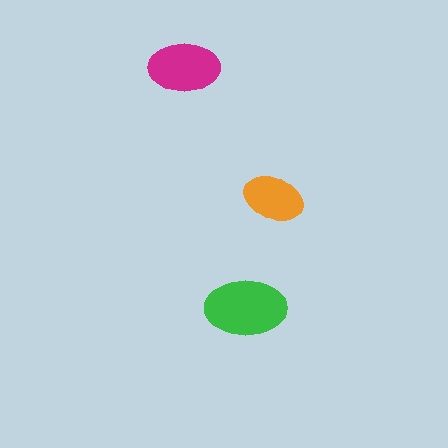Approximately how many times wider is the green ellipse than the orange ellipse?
About 1.5 times wider.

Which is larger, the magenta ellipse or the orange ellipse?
The magenta one.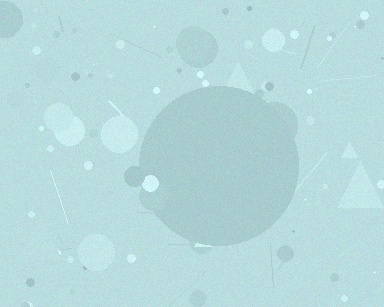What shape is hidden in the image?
A circle is hidden in the image.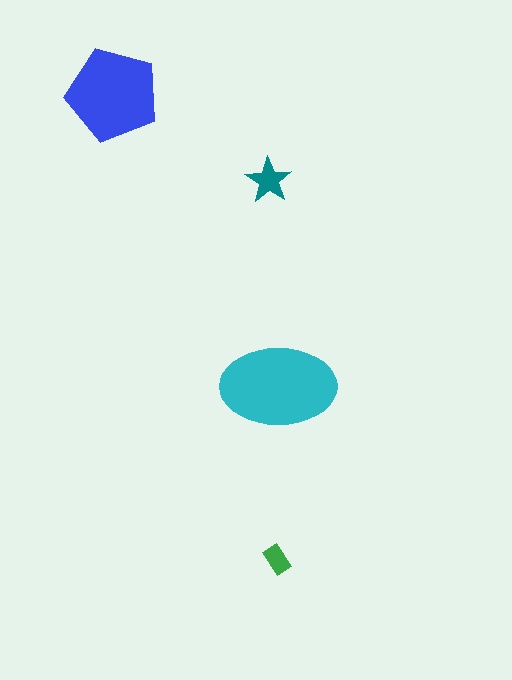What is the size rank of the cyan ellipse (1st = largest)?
1st.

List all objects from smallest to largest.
The green rectangle, the teal star, the blue pentagon, the cyan ellipse.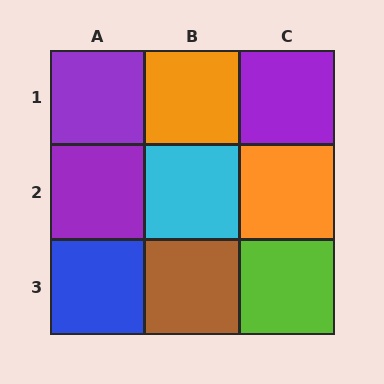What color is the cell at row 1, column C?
Purple.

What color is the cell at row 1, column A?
Purple.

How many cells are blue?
1 cell is blue.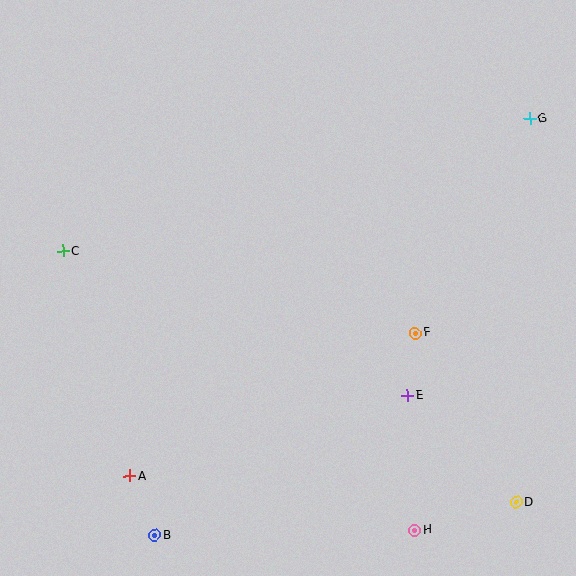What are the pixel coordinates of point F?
Point F is at (415, 333).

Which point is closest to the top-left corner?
Point C is closest to the top-left corner.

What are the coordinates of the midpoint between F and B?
The midpoint between F and B is at (285, 434).